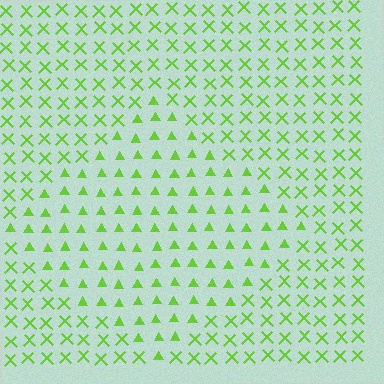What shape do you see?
I see a diamond.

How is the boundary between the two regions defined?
The boundary is defined by a change in element shape: triangles inside vs. X marks outside. All elements share the same color and spacing.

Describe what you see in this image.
The image is filled with small lime elements arranged in a uniform grid. A diamond-shaped region contains triangles, while the surrounding area contains X marks. The boundary is defined purely by the change in element shape.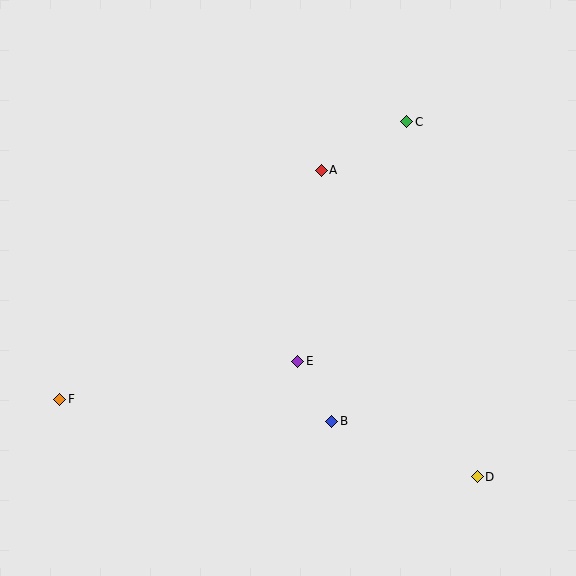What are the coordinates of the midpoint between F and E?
The midpoint between F and E is at (179, 380).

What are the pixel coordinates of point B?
Point B is at (332, 421).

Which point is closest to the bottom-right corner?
Point D is closest to the bottom-right corner.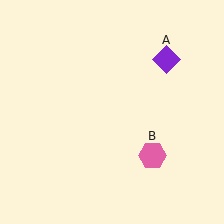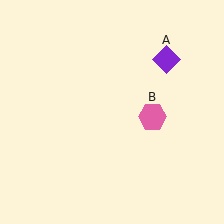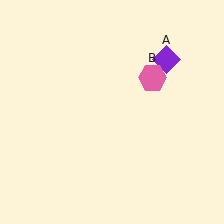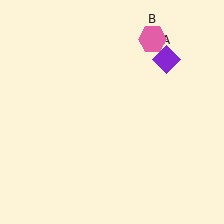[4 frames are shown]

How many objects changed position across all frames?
1 object changed position: pink hexagon (object B).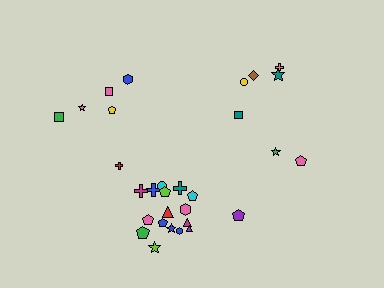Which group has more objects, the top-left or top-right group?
The top-right group.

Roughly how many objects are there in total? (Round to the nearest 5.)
Roughly 30 objects in total.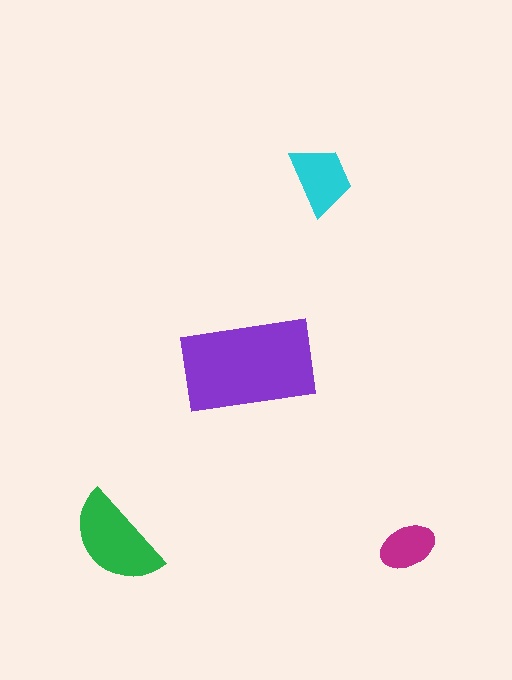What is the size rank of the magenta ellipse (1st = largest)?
4th.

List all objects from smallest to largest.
The magenta ellipse, the cyan trapezoid, the green semicircle, the purple rectangle.